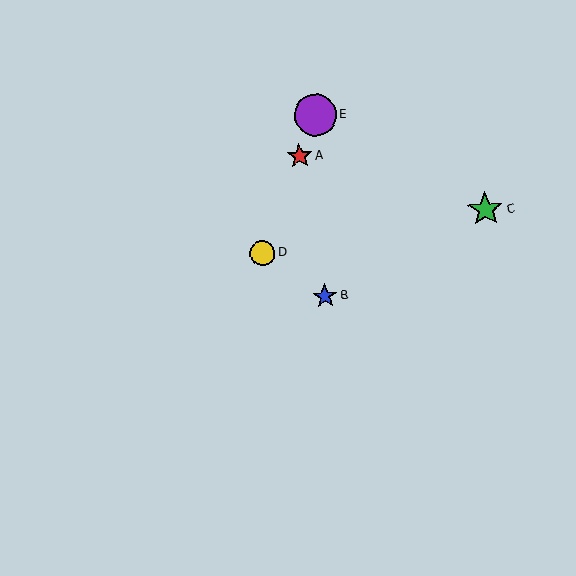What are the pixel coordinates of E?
Object E is at (315, 115).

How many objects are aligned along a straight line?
3 objects (A, D, E) are aligned along a straight line.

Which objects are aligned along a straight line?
Objects A, D, E are aligned along a straight line.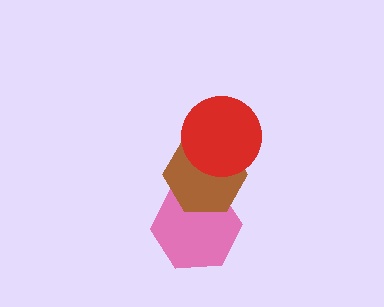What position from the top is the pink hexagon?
The pink hexagon is 3rd from the top.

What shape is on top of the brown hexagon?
The red circle is on top of the brown hexagon.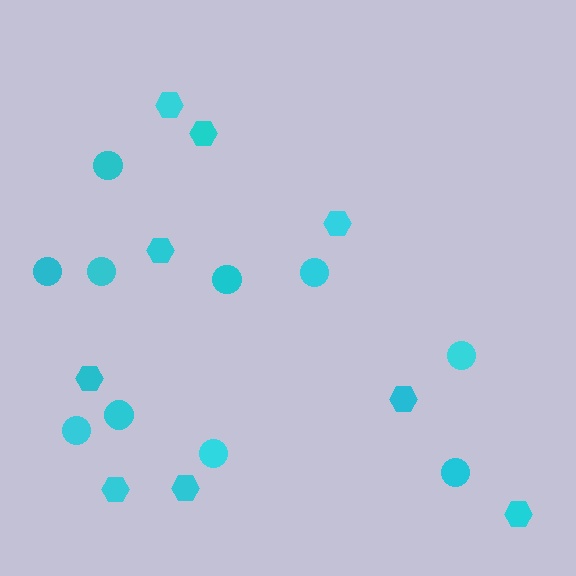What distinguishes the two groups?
There are 2 groups: one group of circles (10) and one group of hexagons (9).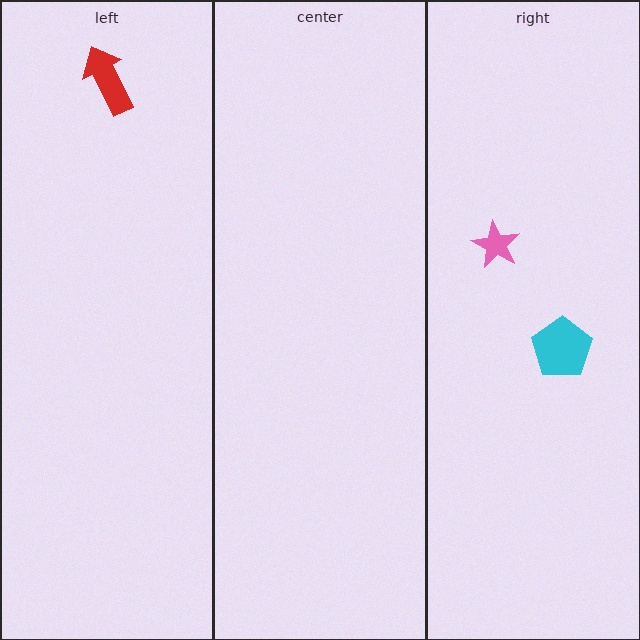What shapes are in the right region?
The cyan pentagon, the pink star.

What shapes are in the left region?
The red arrow.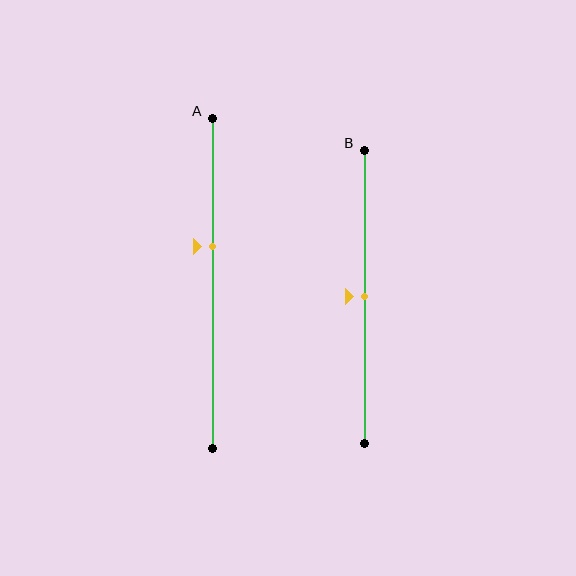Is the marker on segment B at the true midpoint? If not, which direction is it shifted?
Yes, the marker on segment B is at the true midpoint.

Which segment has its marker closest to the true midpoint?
Segment B has its marker closest to the true midpoint.